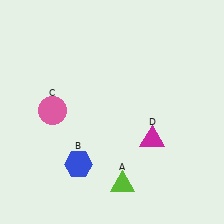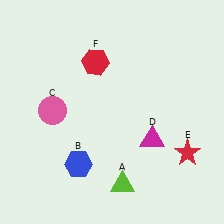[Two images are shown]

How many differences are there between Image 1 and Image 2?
There are 2 differences between the two images.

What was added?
A red star (E), a red hexagon (F) were added in Image 2.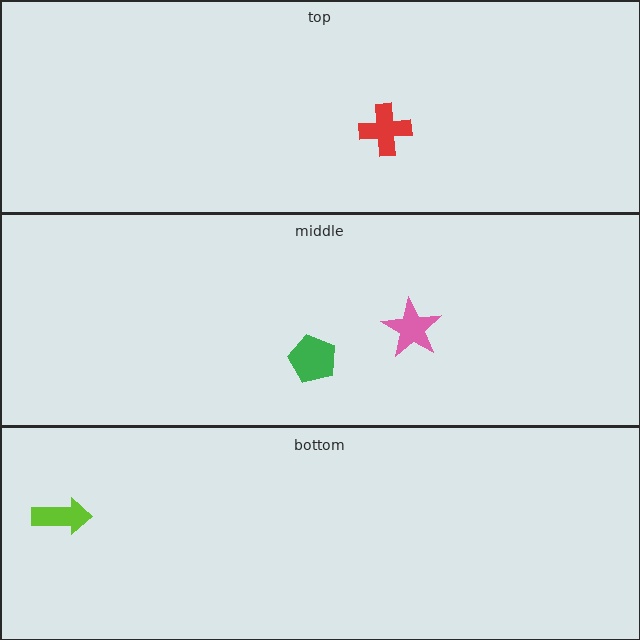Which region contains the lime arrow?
The bottom region.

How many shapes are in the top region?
1.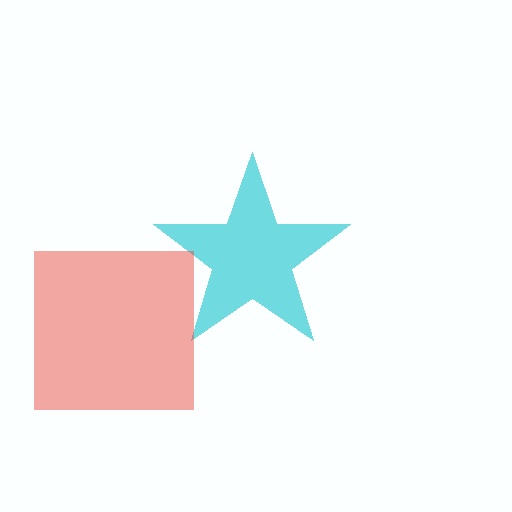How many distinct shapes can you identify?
There are 2 distinct shapes: a cyan star, a red square.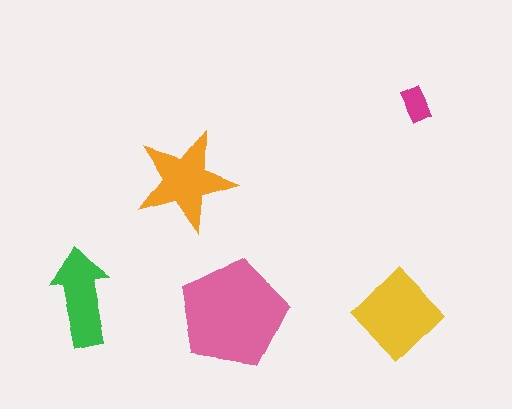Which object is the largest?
The pink pentagon.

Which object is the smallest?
The magenta rectangle.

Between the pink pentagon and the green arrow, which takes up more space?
The pink pentagon.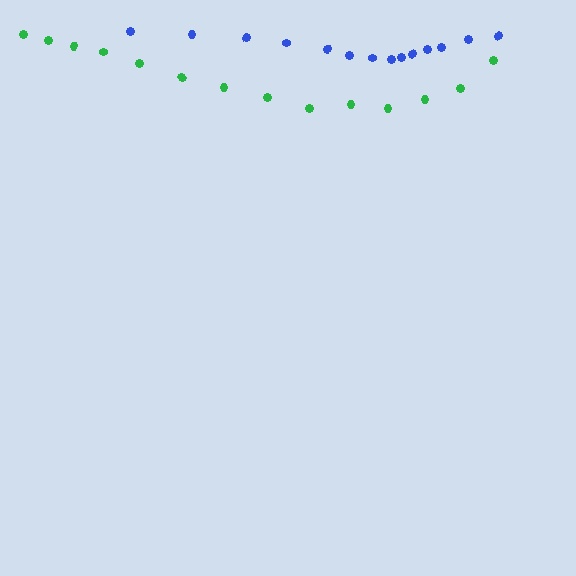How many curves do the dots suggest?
There are 2 distinct paths.